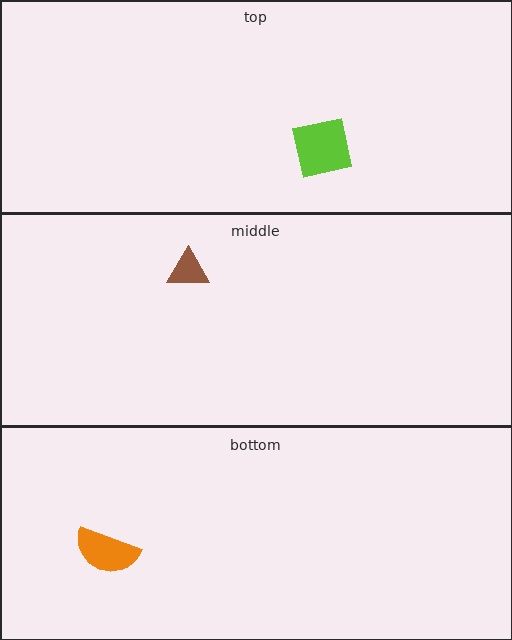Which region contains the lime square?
The top region.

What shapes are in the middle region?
The brown triangle.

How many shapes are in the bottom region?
1.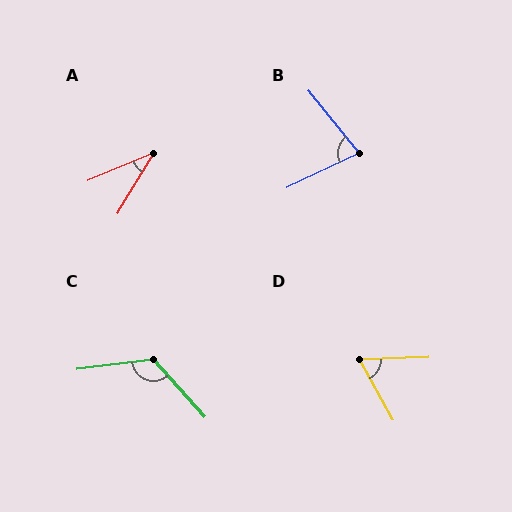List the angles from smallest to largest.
A (36°), D (63°), B (77°), C (125°).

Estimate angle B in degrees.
Approximately 77 degrees.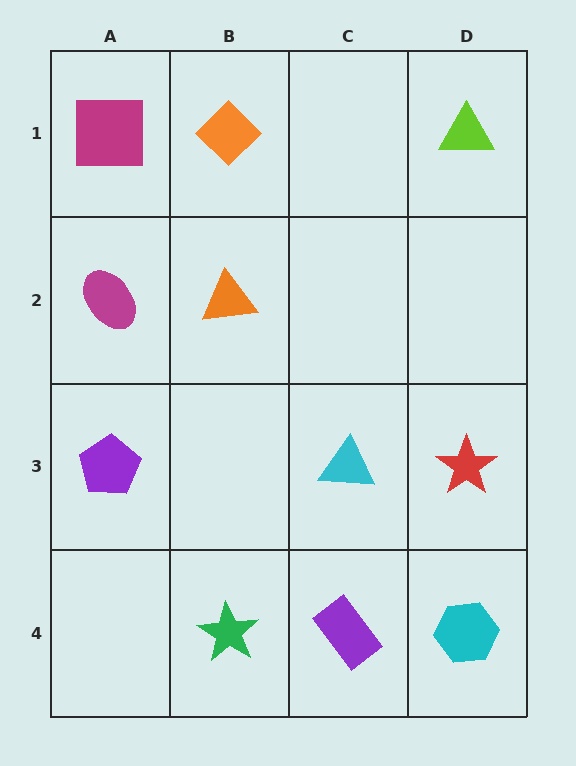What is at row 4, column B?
A green star.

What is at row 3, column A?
A purple pentagon.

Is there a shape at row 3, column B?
No, that cell is empty.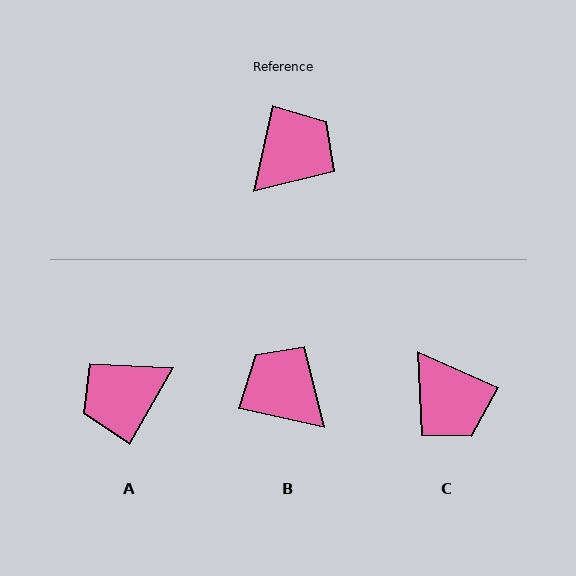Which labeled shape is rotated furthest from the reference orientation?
A, about 163 degrees away.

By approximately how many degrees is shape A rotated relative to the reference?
Approximately 163 degrees counter-clockwise.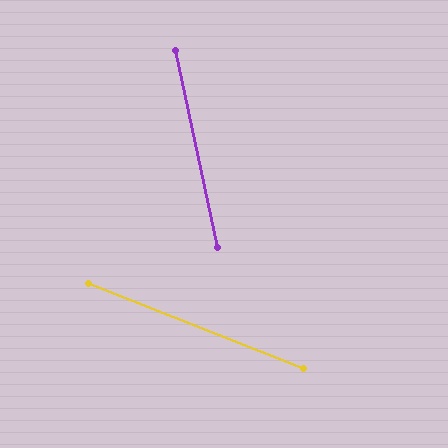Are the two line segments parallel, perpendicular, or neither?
Neither parallel nor perpendicular — they differ by about 57°.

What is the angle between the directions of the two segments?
Approximately 57 degrees.